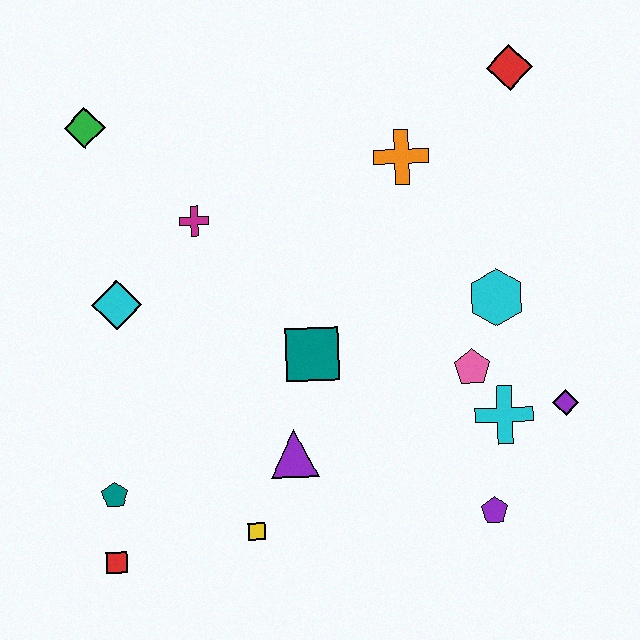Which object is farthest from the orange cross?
The red square is farthest from the orange cross.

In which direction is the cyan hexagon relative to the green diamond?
The cyan hexagon is to the right of the green diamond.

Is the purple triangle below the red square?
No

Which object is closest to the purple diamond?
The cyan cross is closest to the purple diamond.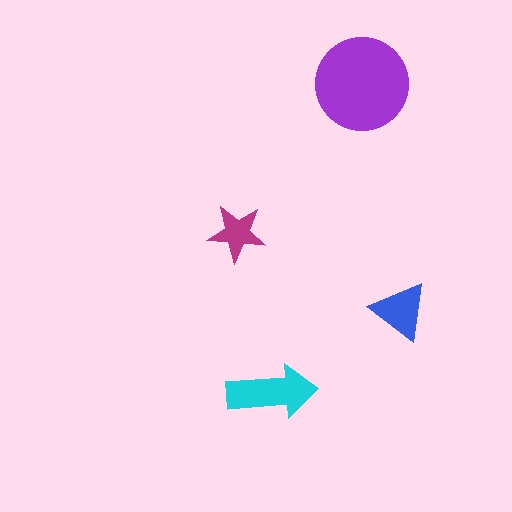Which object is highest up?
The purple circle is topmost.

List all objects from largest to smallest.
The purple circle, the cyan arrow, the blue triangle, the magenta star.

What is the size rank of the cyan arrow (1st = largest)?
2nd.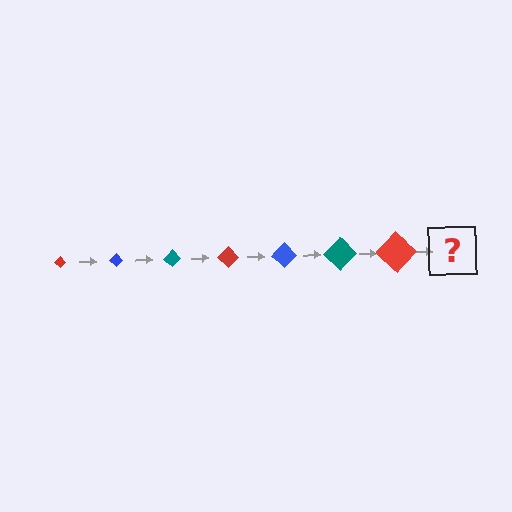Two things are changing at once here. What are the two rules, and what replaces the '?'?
The two rules are that the diamond grows larger each step and the color cycles through red, blue, and teal. The '?' should be a blue diamond, larger than the previous one.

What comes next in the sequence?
The next element should be a blue diamond, larger than the previous one.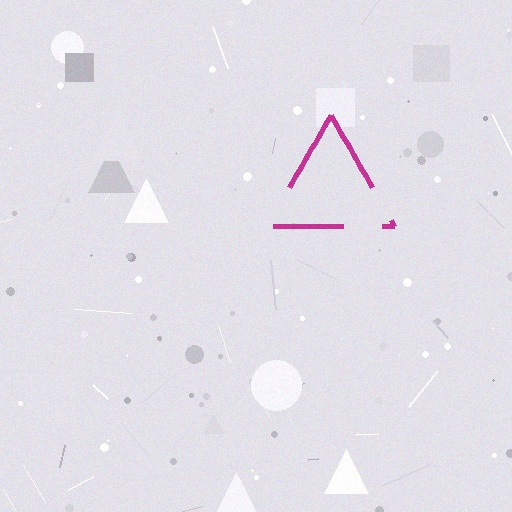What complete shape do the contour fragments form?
The contour fragments form a triangle.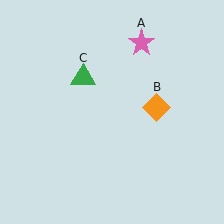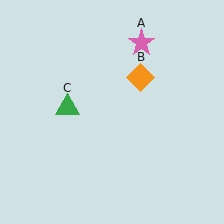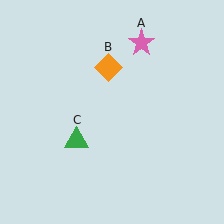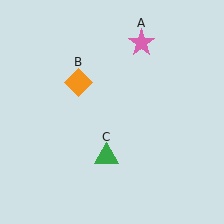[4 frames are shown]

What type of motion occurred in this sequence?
The orange diamond (object B), green triangle (object C) rotated counterclockwise around the center of the scene.